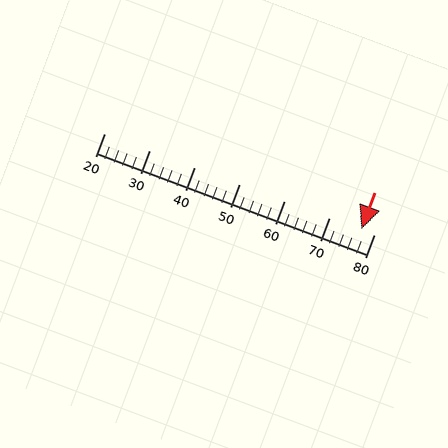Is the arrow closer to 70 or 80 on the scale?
The arrow is closer to 80.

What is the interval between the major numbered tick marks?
The major tick marks are spaced 10 units apart.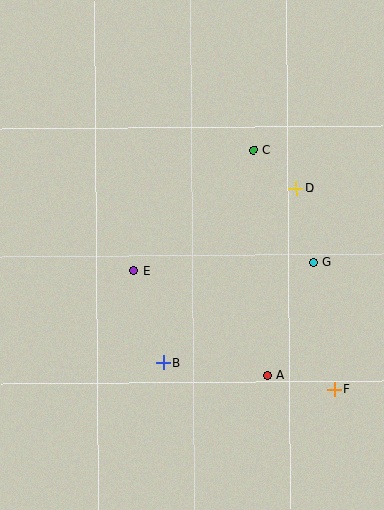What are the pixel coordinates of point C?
Point C is at (254, 150).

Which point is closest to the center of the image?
Point E at (134, 271) is closest to the center.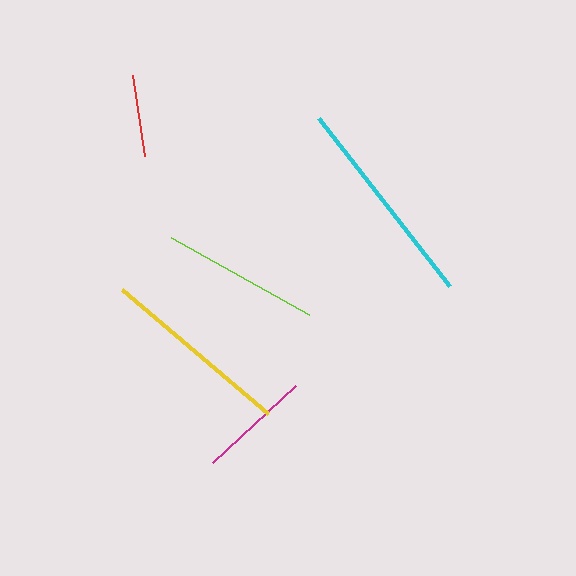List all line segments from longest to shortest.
From longest to shortest: cyan, yellow, lime, magenta, red.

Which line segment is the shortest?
The red line is the shortest at approximately 82 pixels.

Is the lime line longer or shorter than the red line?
The lime line is longer than the red line.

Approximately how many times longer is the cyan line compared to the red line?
The cyan line is approximately 2.6 times the length of the red line.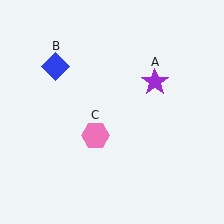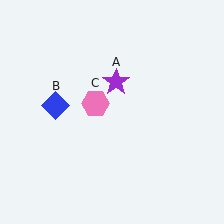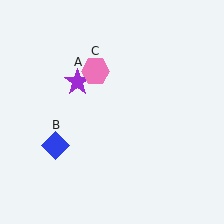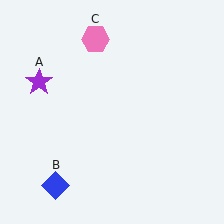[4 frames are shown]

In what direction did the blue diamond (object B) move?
The blue diamond (object B) moved down.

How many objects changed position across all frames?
3 objects changed position: purple star (object A), blue diamond (object B), pink hexagon (object C).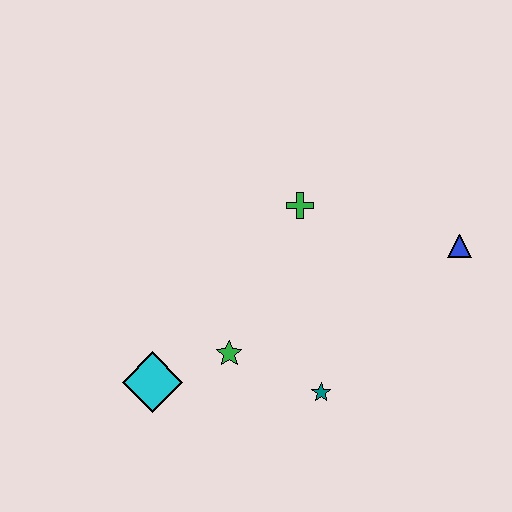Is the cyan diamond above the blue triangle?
No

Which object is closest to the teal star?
The green star is closest to the teal star.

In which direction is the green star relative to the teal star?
The green star is to the left of the teal star.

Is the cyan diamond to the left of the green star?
Yes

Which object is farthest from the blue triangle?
The cyan diamond is farthest from the blue triangle.